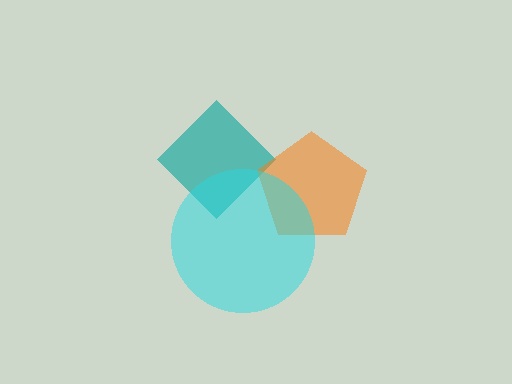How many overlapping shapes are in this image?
There are 3 overlapping shapes in the image.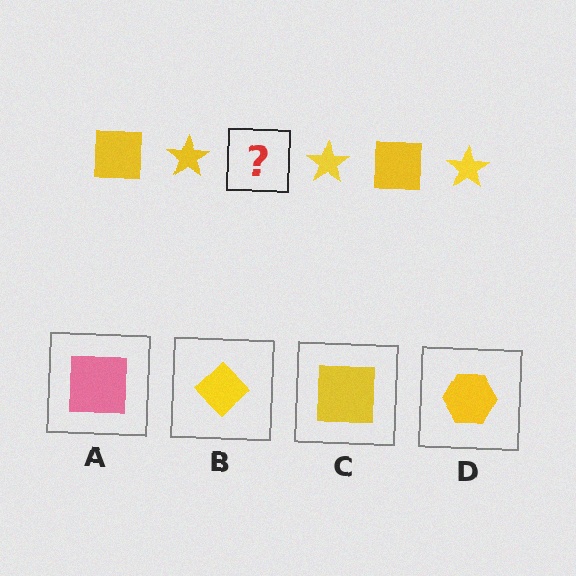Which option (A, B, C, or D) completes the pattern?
C.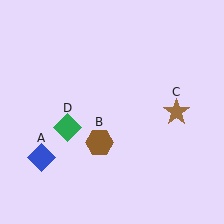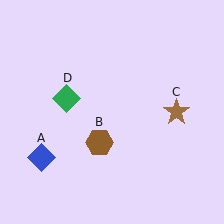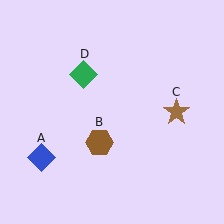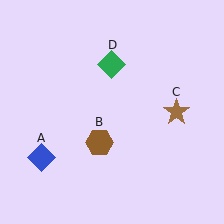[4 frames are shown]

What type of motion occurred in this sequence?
The green diamond (object D) rotated clockwise around the center of the scene.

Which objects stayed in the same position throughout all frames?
Blue diamond (object A) and brown hexagon (object B) and brown star (object C) remained stationary.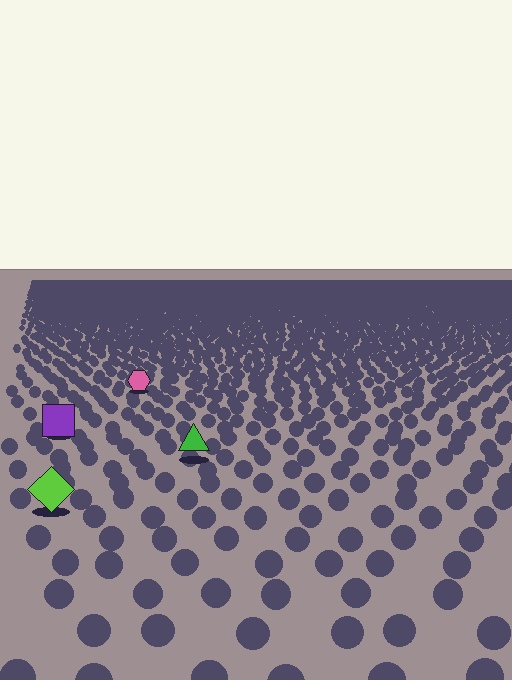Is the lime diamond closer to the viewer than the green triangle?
Yes. The lime diamond is closer — you can tell from the texture gradient: the ground texture is coarser near it.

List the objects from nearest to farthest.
From nearest to farthest: the lime diamond, the green triangle, the purple square, the pink hexagon.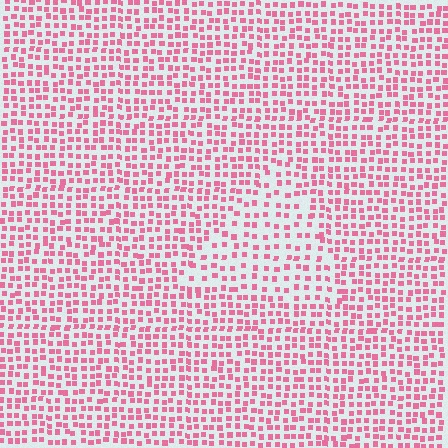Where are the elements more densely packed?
The elements are more densely packed outside the triangle boundary.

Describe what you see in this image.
The image contains small pink elements arranged at two different densities. A triangle-shaped region is visible where the elements are less densely packed than the surrounding area.